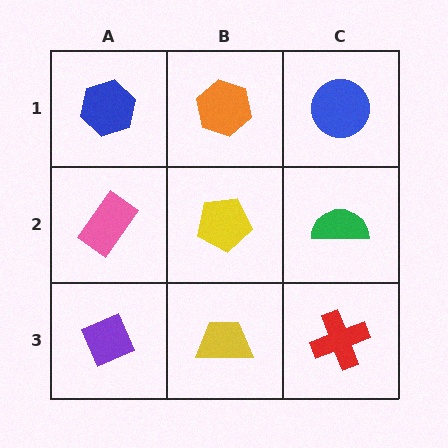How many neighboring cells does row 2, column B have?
4.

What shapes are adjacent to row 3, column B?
A yellow pentagon (row 2, column B), a purple diamond (row 3, column A), a red cross (row 3, column C).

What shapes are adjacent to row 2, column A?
A blue hexagon (row 1, column A), a purple diamond (row 3, column A), a yellow pentagon (row 2, column B).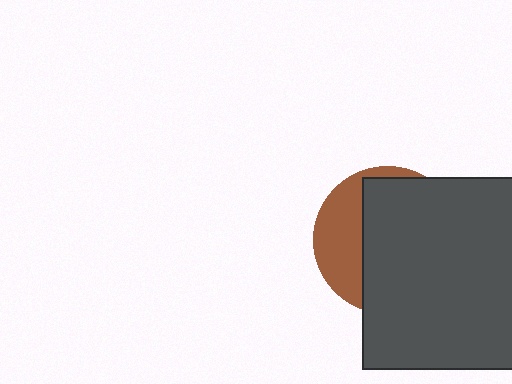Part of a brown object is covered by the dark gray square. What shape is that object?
It is a circle.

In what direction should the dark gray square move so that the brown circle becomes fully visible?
The dark gray square should move right. That is the shortest direction to clear the overlap and leave the brown circle fully visible.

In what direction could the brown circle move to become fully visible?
The brown circle could move left. That would shift it out from behind the dark gray square entirely.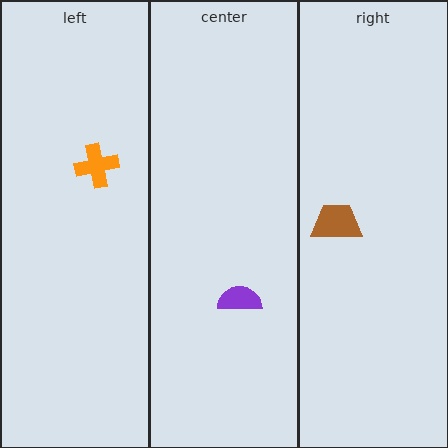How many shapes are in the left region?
1.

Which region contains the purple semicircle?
The center region.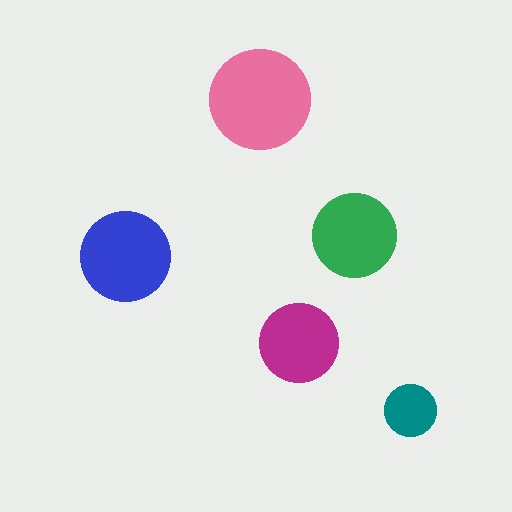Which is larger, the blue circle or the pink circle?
The pink one.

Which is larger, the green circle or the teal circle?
The green one.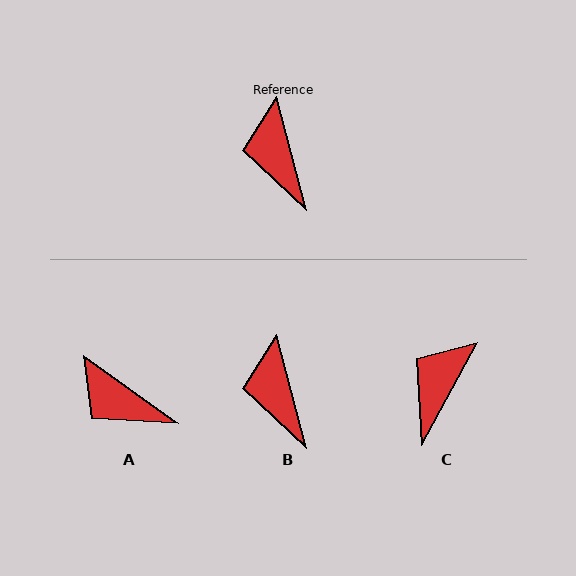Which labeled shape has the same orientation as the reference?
B.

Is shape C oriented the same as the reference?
No, it is off by about 43 degrees.